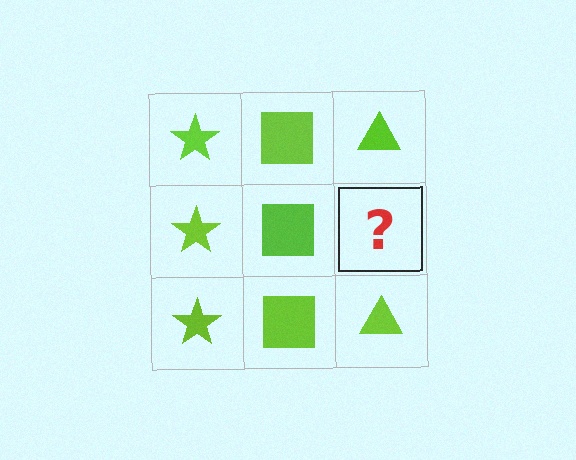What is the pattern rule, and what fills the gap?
The rule is that each column has a consistent shape. The gap should be filled with a lime triangle.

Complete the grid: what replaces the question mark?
The question mark should be replaced with a lime triangle.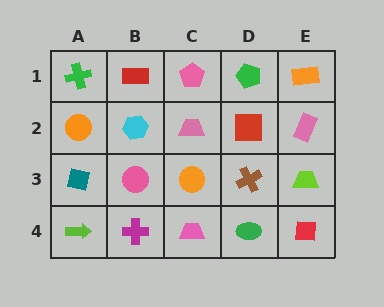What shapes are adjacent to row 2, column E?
An orange rectangle (row 1, column E), a lime trapezoid (row 3, column E), a red square (row 2, column D).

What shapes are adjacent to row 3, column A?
An orange circle (row 2, column A), a lime arrow (row 4, column A), a pink circle (row 3, column B).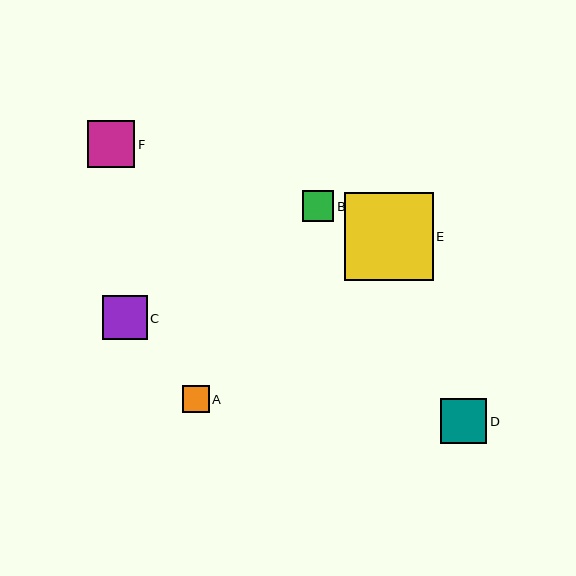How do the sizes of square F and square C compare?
Square F and square C are approximately the same size.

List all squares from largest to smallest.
From largest to smallest: E, F, D, C, B, A.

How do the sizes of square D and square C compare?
Square D and square C are approximately the same size.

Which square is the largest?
Square E is the largest with a size of approximately 89 pixels.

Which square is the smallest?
Square A is the smallest with a size of approximately 27 pixels.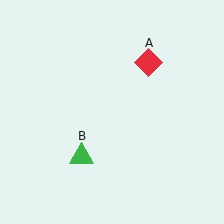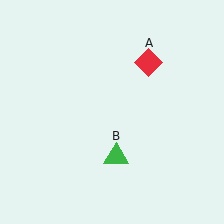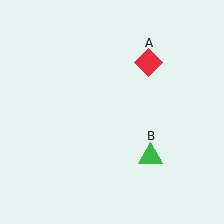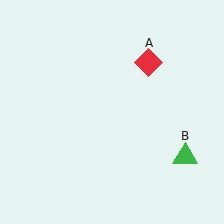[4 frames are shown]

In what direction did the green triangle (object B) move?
The green triangle (object B) moved right.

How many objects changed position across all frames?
1 object changed position: green triangle (object B).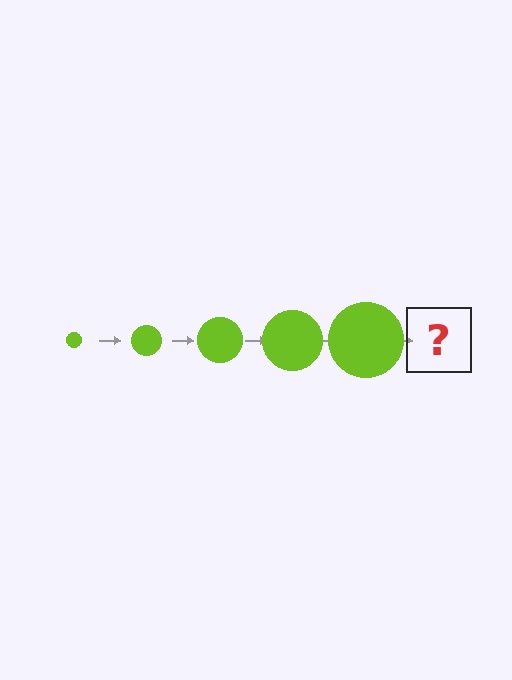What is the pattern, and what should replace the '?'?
The pattern is that the circle gets progressively larger each step. The '?' should be a lime circle, larger than the previous one.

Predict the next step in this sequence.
The next step is a lime circle, larger than the previous one.